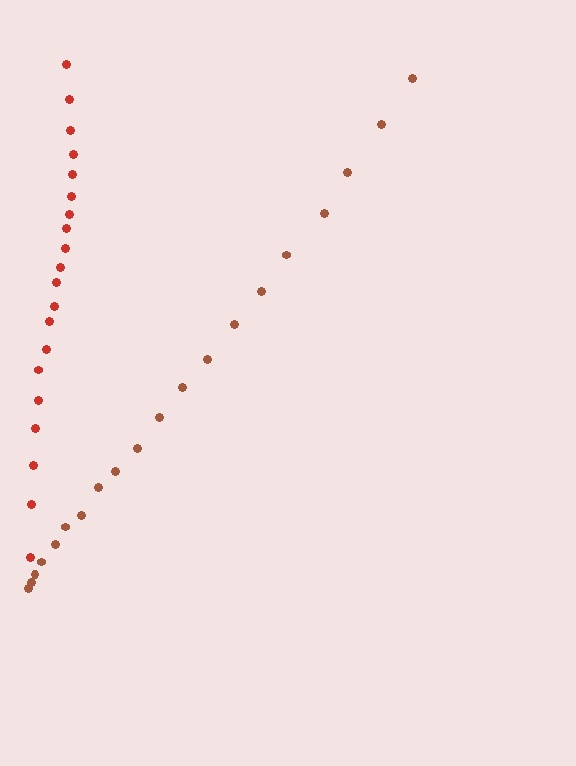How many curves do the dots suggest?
There are 2 distinct paths.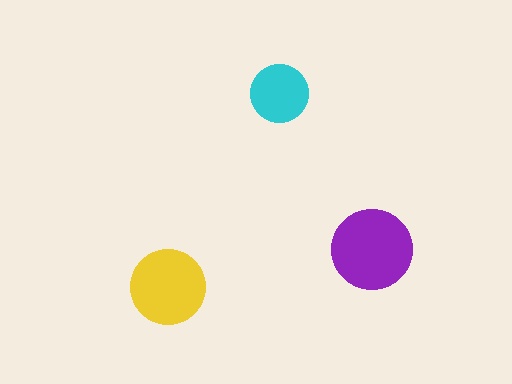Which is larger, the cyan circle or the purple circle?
The purple one.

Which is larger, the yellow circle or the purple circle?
The purple one.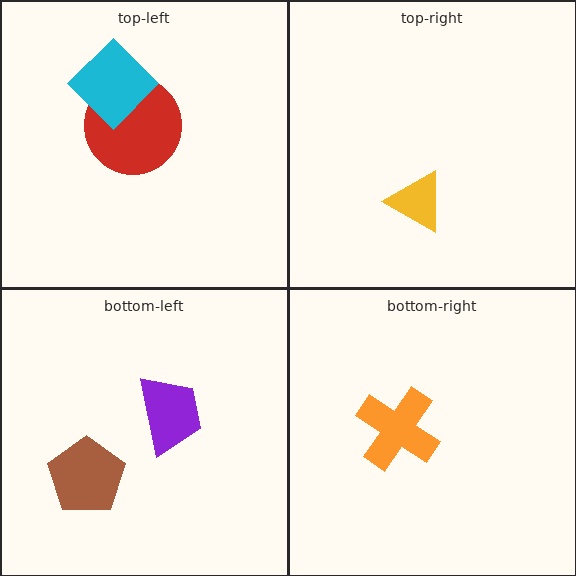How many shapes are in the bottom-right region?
1.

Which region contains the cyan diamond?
The top-left region.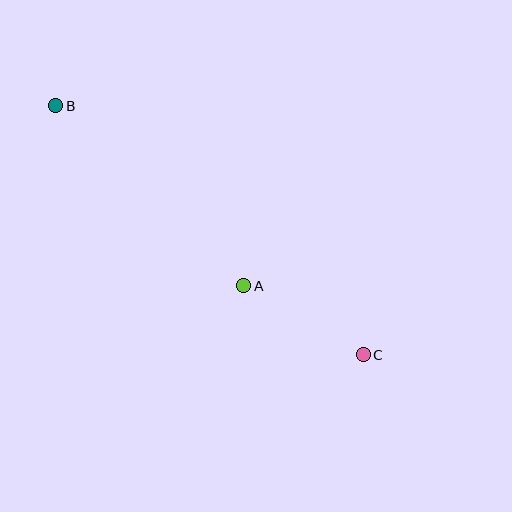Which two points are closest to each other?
Points A and C are closest to each other.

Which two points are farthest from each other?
Points B and C are farthest from each other.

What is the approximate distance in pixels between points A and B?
The distance between A and B is approximately 261 pixels.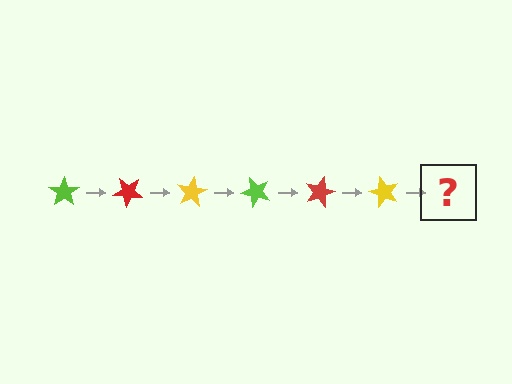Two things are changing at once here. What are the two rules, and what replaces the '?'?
The two rules are that it rotates 40 degrees each step and the color cycles through lime, red, and yellow. The '?' should be a lime star, rotated 240 degrees from the start.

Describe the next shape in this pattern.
It should be a lime star, rotated 240 degrees from the start.